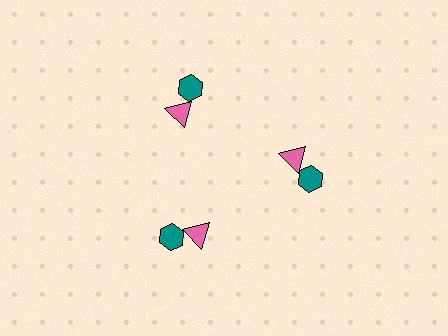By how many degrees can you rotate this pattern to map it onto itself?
The pattern maps onto itself every 120 degrees of rotation.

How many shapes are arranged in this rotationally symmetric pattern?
There are 6 shapes, arranged in 3 groups of 2.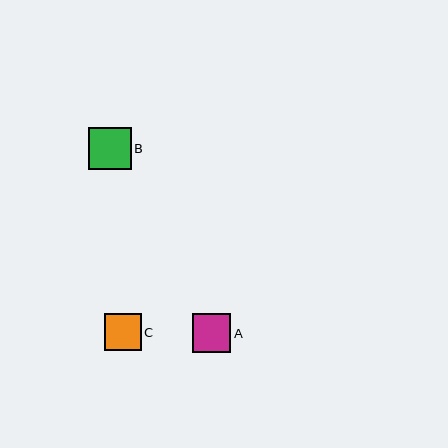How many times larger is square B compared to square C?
Square B is approximately 1.2 times the size of square C.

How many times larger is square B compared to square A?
Square B is approximately 1.1 times the size of square A.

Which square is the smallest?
Square C is the smallest with a size of approximately 37 pixels.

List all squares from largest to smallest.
From largest to smallest: B, A, C.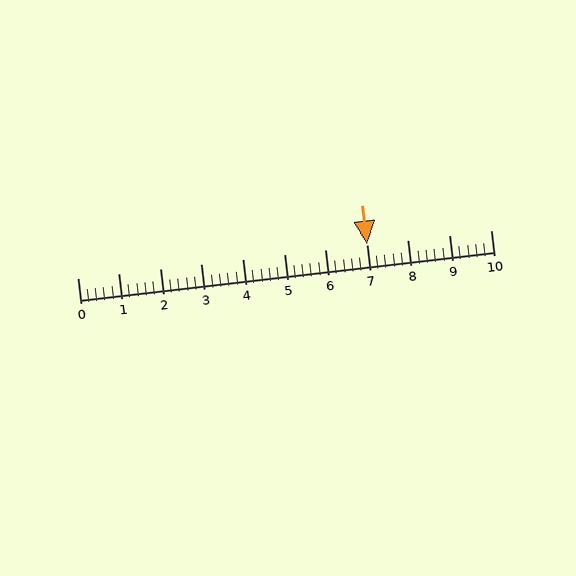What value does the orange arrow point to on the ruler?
The orange arrow points to approximately 7.0.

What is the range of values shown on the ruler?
The ruler shows values from 0 to 10.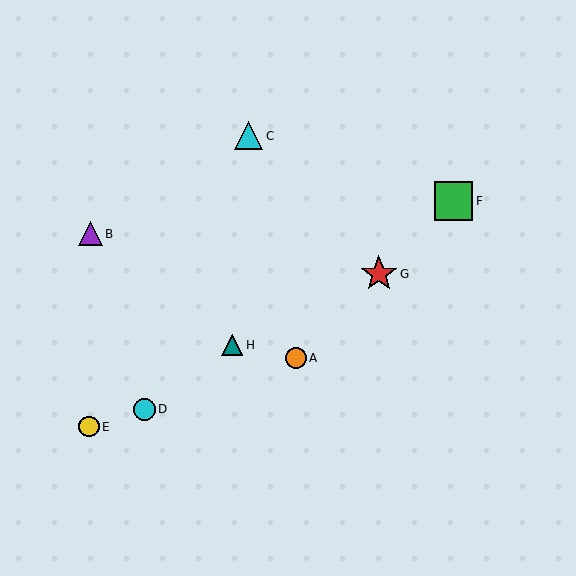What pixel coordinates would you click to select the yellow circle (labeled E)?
Click at (89, 427) to select the yellow circle E.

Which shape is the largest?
The green square (labeled F) is the largest.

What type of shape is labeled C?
Shape C is a cyan triangle.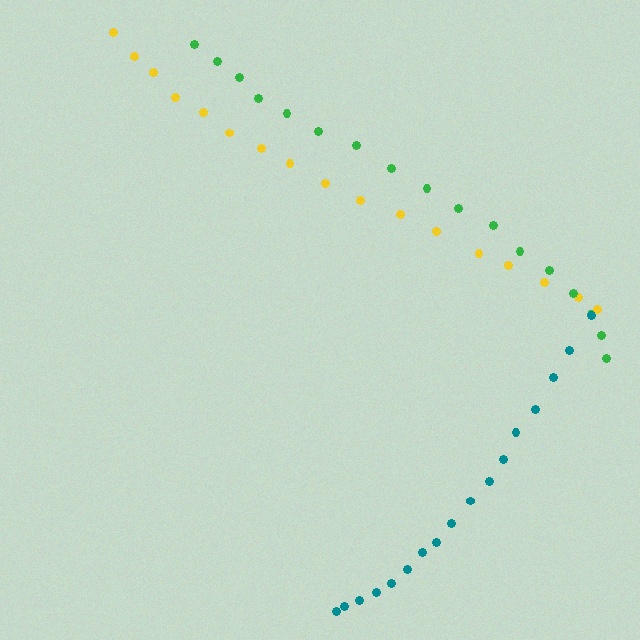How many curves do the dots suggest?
There are 3 distinct paths.